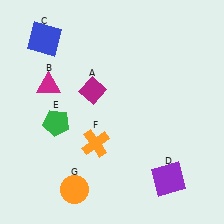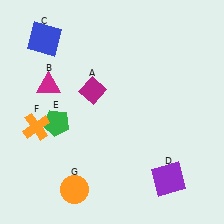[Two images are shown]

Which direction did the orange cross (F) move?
The orange cross (F) moved left.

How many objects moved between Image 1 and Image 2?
1 object moved between the two images.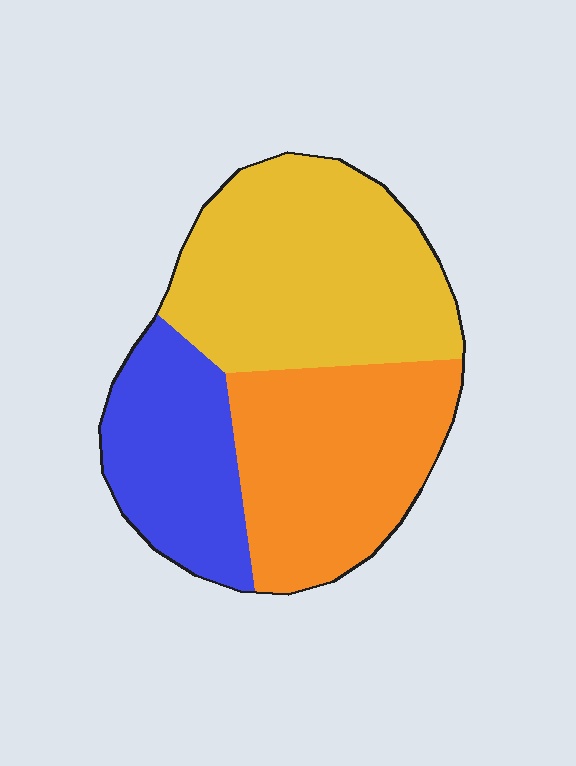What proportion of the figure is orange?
Orange takes up between a quarter and a half of the figure.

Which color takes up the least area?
Blue, at roughly 25%.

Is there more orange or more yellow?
Yellow.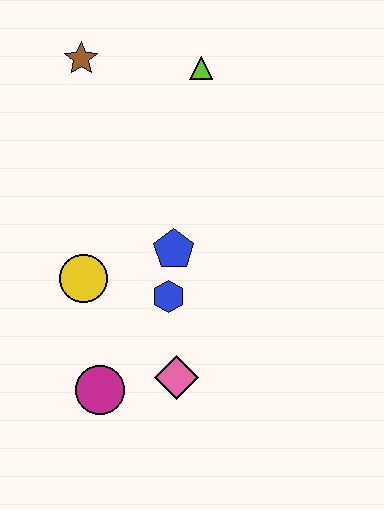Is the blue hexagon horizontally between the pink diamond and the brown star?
Yes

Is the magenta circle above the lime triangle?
No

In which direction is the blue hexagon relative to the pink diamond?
The blue hexagon is above the pink diamond.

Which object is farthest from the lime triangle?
The magenta circle is farthest from the lime triangle.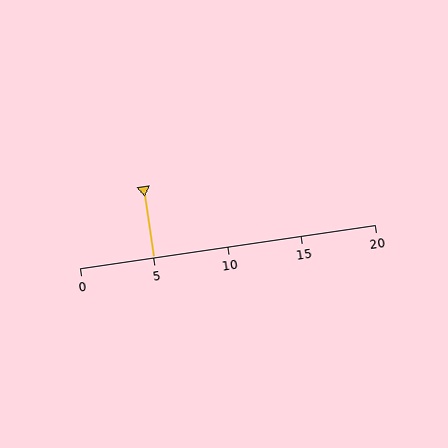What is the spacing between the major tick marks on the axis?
The major ticks are spaced 5 apart.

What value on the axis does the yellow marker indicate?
The marker indicates approximately 5.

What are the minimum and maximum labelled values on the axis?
The axis runs from 0 to 20.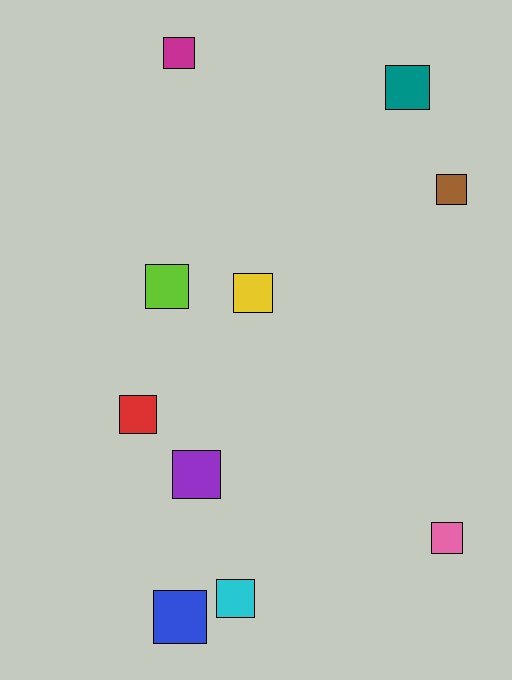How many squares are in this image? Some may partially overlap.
There are 10 squares.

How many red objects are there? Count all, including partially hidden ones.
There is 1 red object.